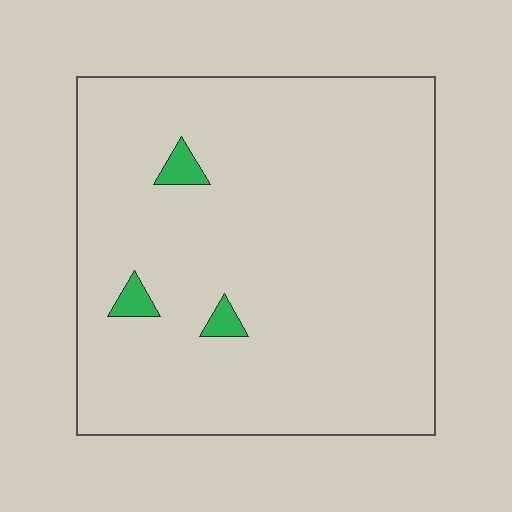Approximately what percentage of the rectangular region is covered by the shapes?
Approximately 5%.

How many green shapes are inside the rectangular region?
3.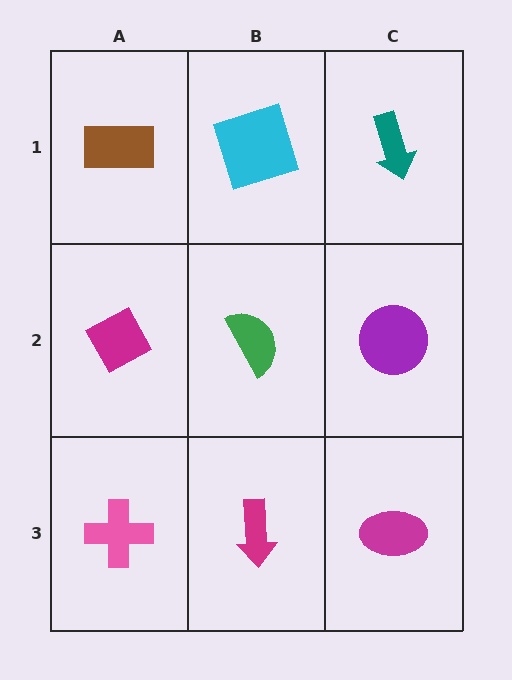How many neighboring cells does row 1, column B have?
3.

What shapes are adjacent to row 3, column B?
A green semicircle (row 2, column B), a pink cross (row 3, column A), a magenta ellipse (row 3, column C).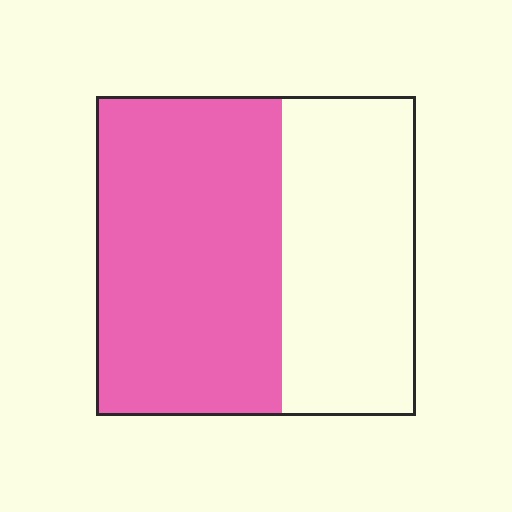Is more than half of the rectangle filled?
Yes.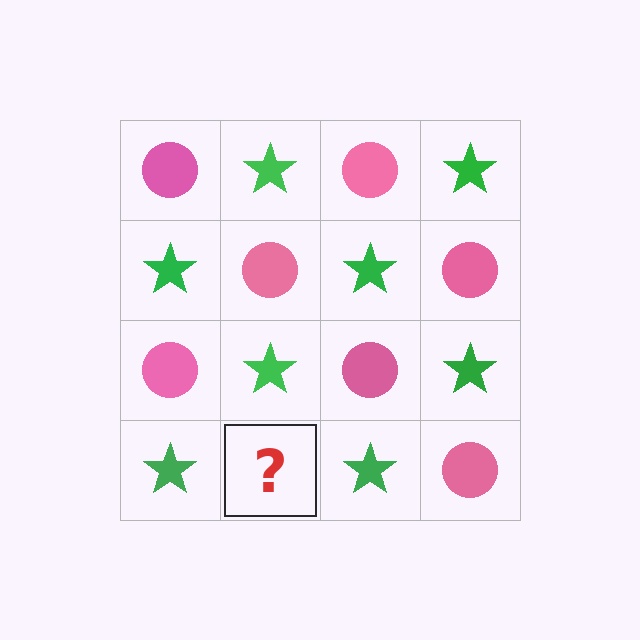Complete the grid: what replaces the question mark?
The question mark should be replaced with a pink circle.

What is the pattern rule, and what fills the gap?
The rule is that it alternates pink circle and green star in a checkerboard pattern. The gap should be filled with a pink circle.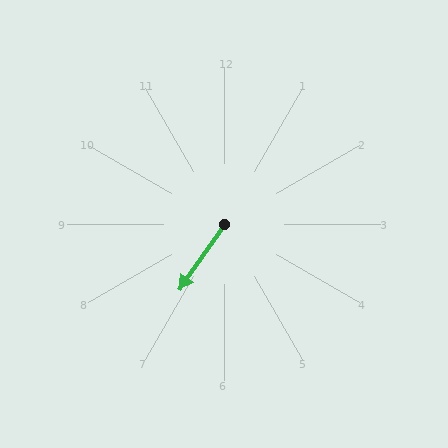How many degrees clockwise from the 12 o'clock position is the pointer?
Approximately 215 degrees.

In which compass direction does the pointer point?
Southwest.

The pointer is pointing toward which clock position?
Roughly 7 o'clock.